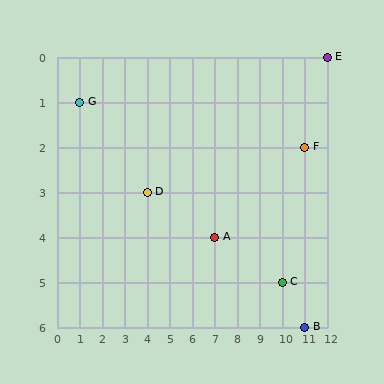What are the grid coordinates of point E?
Point E is at grid coordinates (12, 0).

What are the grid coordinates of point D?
Point D is at grid coordinates (4, 3).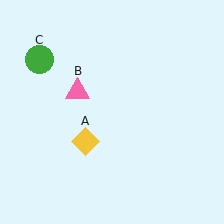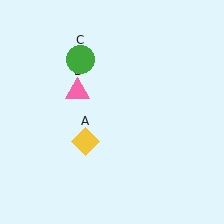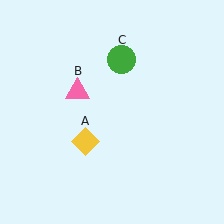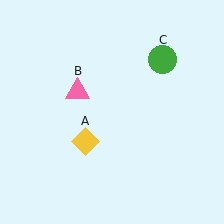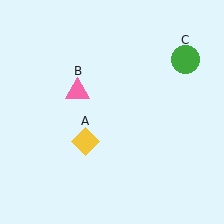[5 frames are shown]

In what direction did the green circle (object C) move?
The green circle (object C) moved right.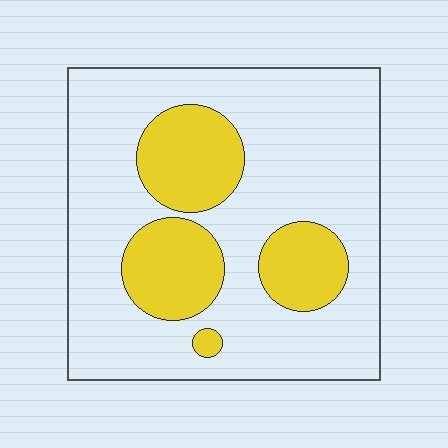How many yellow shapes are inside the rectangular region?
4.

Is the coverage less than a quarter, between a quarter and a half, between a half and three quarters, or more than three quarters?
Between a quarter and a half.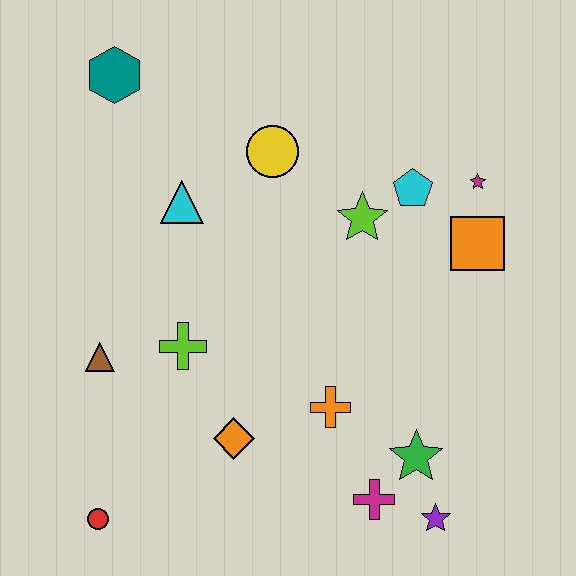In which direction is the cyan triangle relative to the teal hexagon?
The cyan triangle is below the teal hexagon.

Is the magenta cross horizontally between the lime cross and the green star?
Yes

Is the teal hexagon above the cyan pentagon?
Yes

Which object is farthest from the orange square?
The red circle is farthest from the orange square.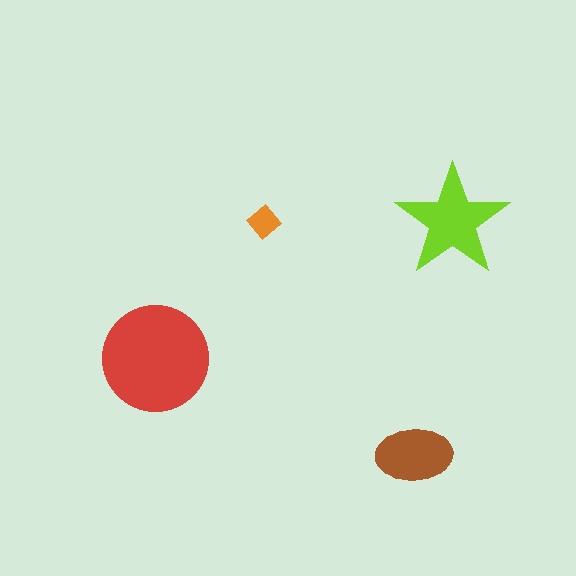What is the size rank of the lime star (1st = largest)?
2nd.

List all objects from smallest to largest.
The orange diamond, the brown ellipse, the lime star, the red circle.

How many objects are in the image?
There are 4 objects in the image.